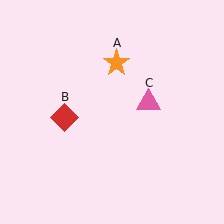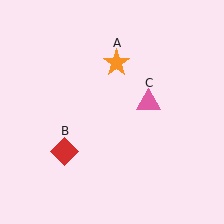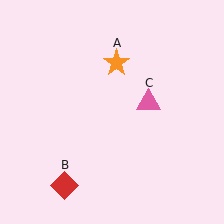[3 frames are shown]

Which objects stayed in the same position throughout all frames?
Orange star (object A) and pink triangle (object C) remained stationary.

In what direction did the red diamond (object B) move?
The red diamond (object B) moved down.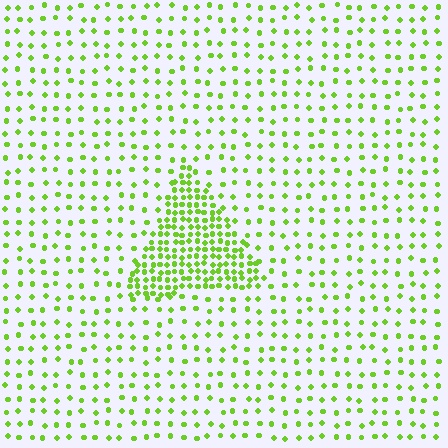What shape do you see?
I see a triangle.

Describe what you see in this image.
The image contains small lime elements arranged at two different densities. A triangle-shaped region is visible where the elements are more densely packed than the surrounding area.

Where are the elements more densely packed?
The elements are more densely packed inside the triangle boundary.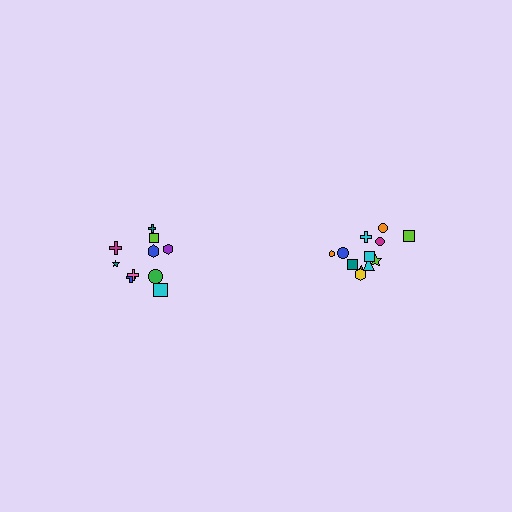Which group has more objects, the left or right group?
The right group.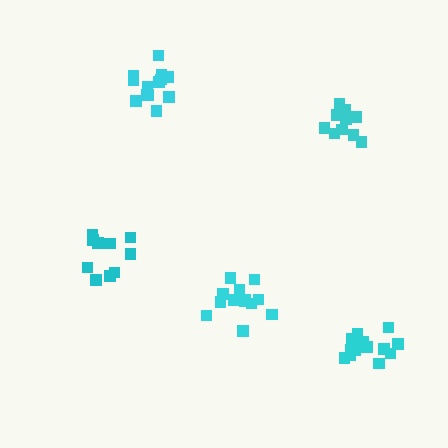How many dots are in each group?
Group 1: 13 dots, Group 2: 11 dots, Group 3: 13 dots, Group 4: 10 dots, Group 5: 14 dots (61 total).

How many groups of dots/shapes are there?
There are 5 groups.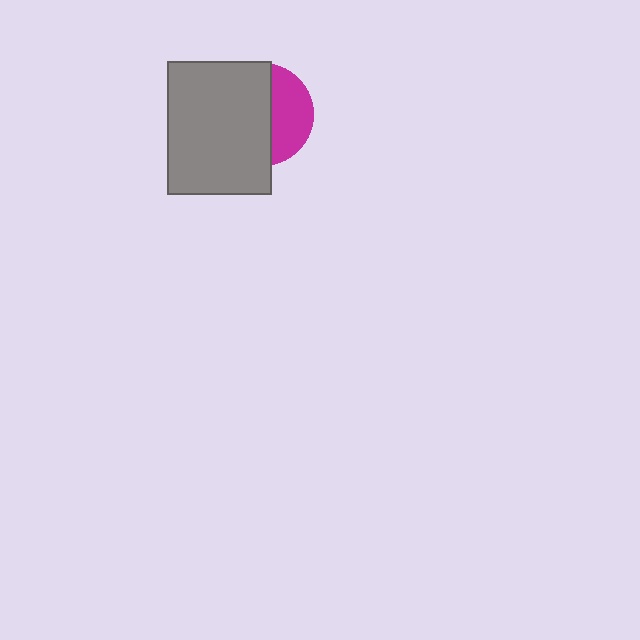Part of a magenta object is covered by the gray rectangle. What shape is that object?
It is a circle.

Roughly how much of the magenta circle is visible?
A small part of it is visible (roughly 39%).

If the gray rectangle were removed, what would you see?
You would see the complete magenta circle.